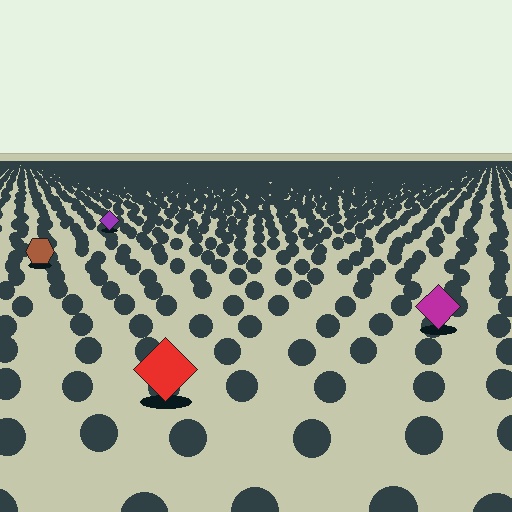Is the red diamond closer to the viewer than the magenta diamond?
Yes. The red diamond is closer — you can tell from the texture gradient: the ground texture is coarser near it.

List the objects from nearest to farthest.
From nearest to farthest: the red diamond, the magenta diamond, the brown hexagon, the purple diamond.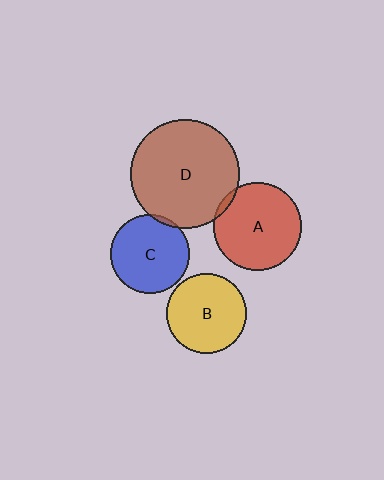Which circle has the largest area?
Circle D (brown).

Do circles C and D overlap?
Yes.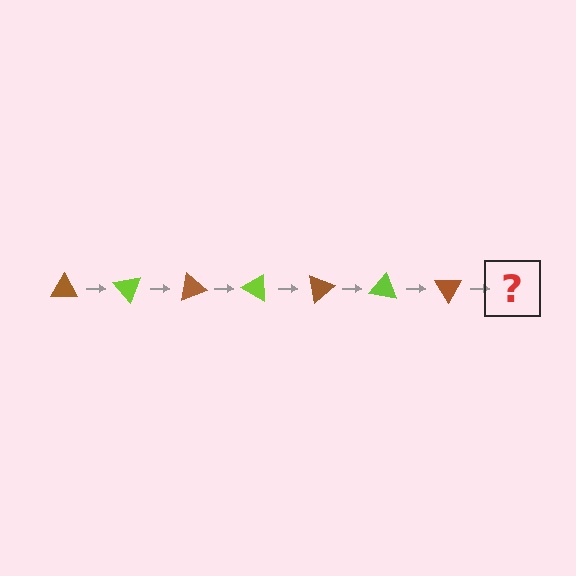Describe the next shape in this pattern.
It should be a lime triangle, rotated 350 degrees from the start.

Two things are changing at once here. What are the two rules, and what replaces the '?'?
The two rules are that it rotates 50 degrees each step and the color cycles through brown and lime. The '?' should be a lime triangle, rotated 350 degrees from the start.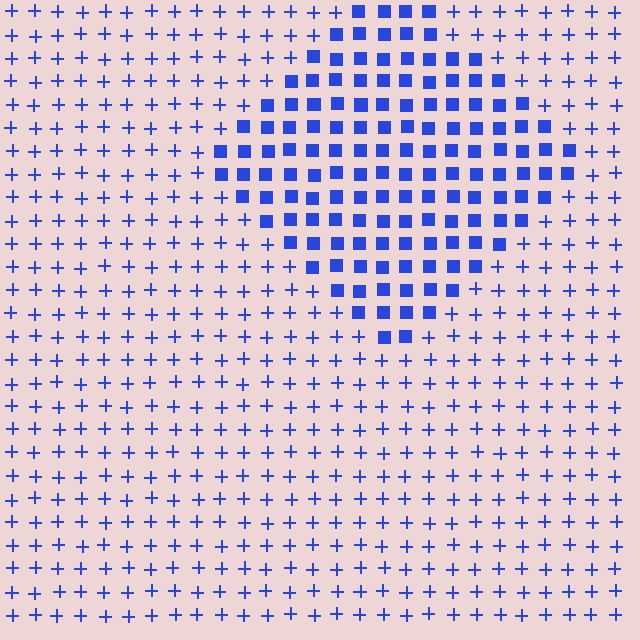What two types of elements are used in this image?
The image uses squares inside the diamond region and plus signs outside it.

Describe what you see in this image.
The image is filled with small blue elements arranged in a uniform grid. A diamond-shaped region contains squares, while the surrounding area contains plus signs. The boundary is defined purely by the change in element shape.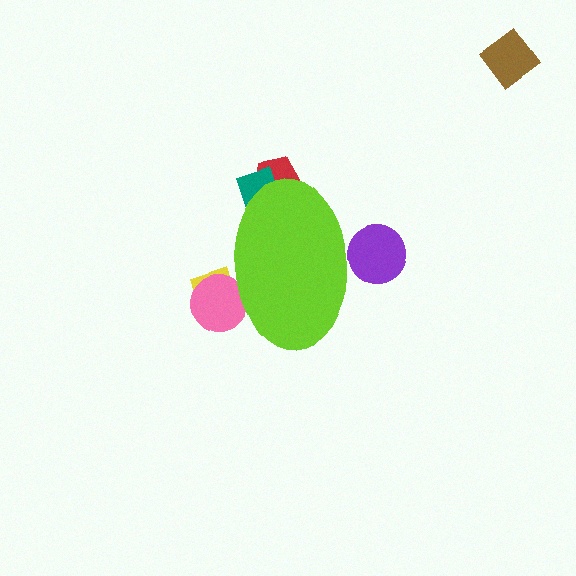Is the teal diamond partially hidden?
Yes, the teal diamond is partially hidden behind the lime ellipse.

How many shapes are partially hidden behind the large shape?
5 shapes are partially hidden.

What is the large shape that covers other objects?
A lime ellipse.